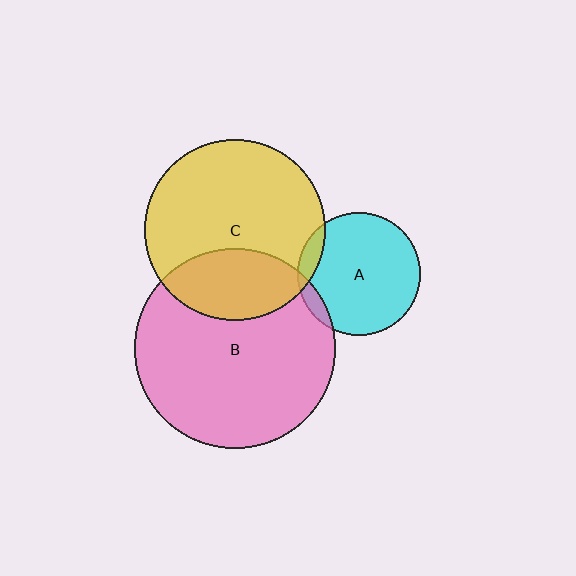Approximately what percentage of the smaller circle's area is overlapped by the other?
Approximately 5%.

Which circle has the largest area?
Circle B (pink).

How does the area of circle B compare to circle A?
Approximately 2.6 times.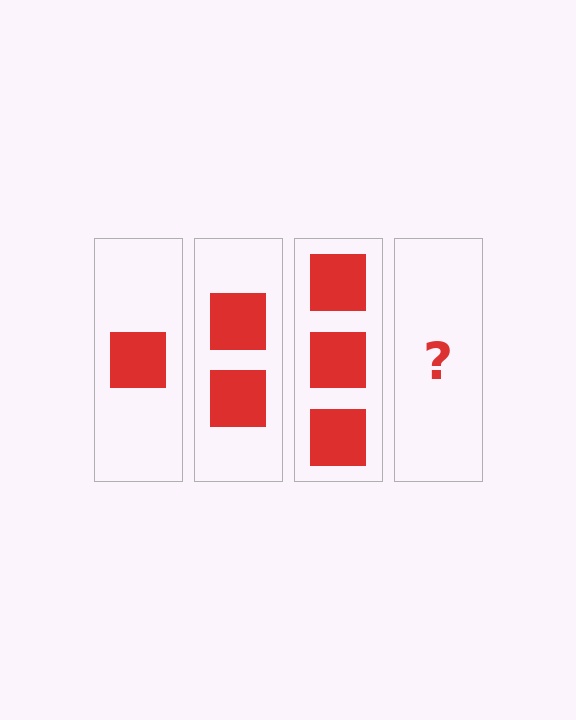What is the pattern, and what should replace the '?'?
The pattern is that each step adds one more square. The '?' should be 4 squares.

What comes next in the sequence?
The next element should be 4 squares.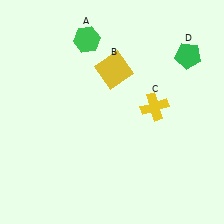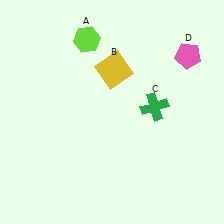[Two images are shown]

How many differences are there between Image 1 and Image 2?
There are 3 differences between the two images.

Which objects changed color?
A changed from green to lime. C changed from yellow to green. D changed from green to pink.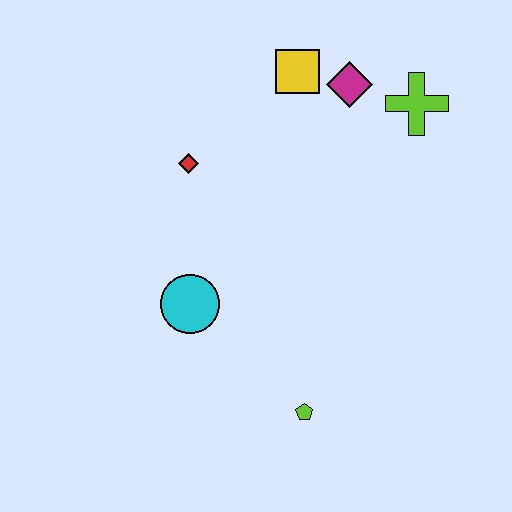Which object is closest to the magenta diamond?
The yellow square is closest to the magenta diamond.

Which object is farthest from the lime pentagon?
The yellow square is farthest from the lime pentagon.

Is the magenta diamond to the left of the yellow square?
No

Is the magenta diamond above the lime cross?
Yes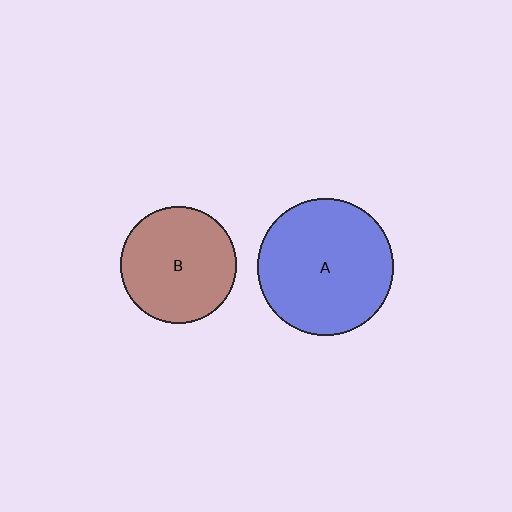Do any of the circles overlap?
No, none of the circles overlap.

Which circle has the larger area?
Circle A (blue).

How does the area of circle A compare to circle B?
Approximately 1.4 times.